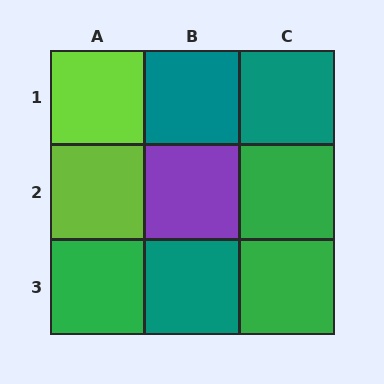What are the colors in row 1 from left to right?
Lime, teal, teal.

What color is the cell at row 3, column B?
Teal.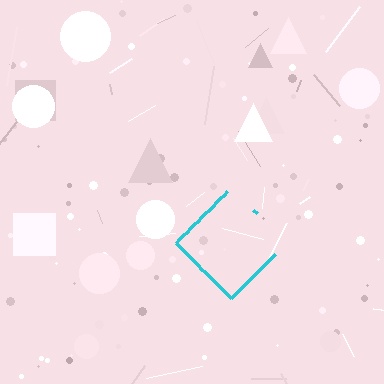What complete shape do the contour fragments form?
The contour fragments form a diamond.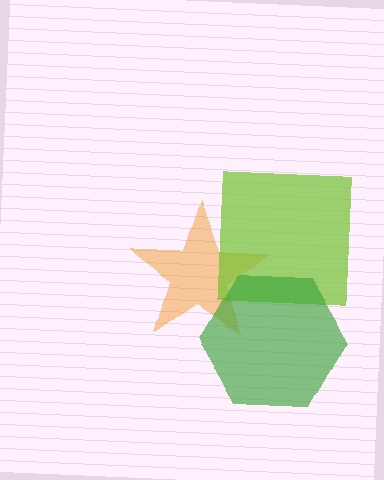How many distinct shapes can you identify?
There are 3 distinct shapes: an orange star, a lime square, a green hexagon.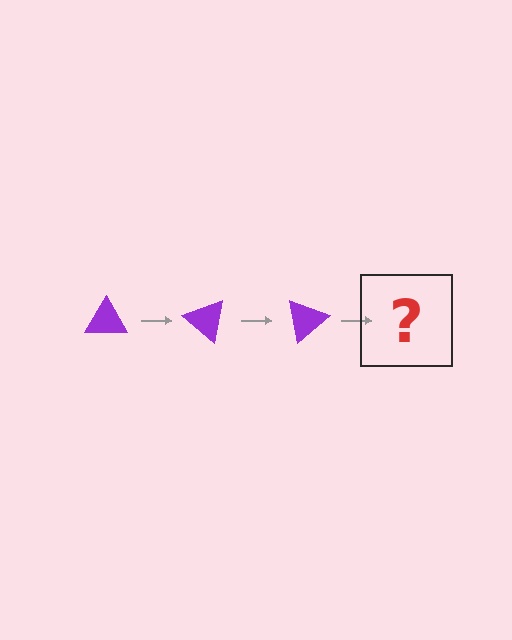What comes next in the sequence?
The next element should be a purple triangle rotated 120 degrees.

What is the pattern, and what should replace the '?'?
The pattern is that the triangle rotates 40 degrees each step. The '?' should be a purple triangle rotated 120 degrees.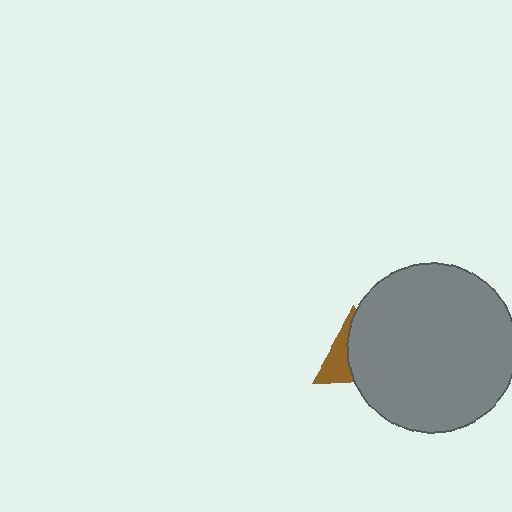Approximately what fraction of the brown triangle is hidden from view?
Roughly 62% of the brown triangle is hidden behind the gray circle.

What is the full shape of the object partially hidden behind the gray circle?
The partially hidden object is a brown triangle.